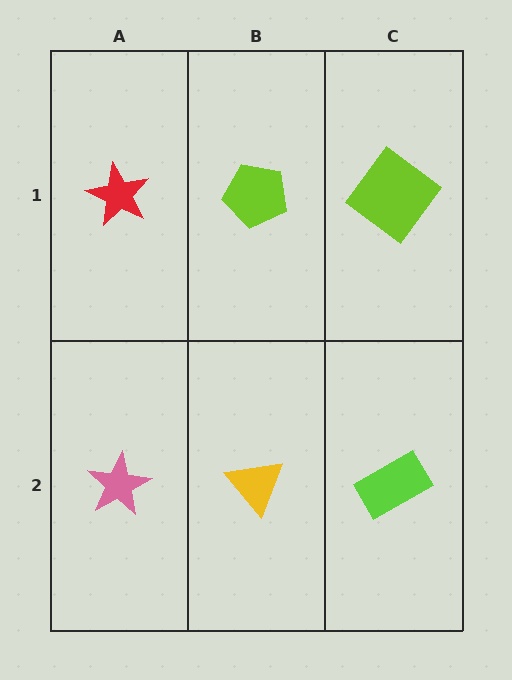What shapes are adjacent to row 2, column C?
A lime diamond (row 1, column C), a yellow triangle (row 2, column B).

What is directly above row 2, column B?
A lime pentagon.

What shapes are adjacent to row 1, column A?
A pink star (row 2, column A), a lime pentagon (row 1, column B).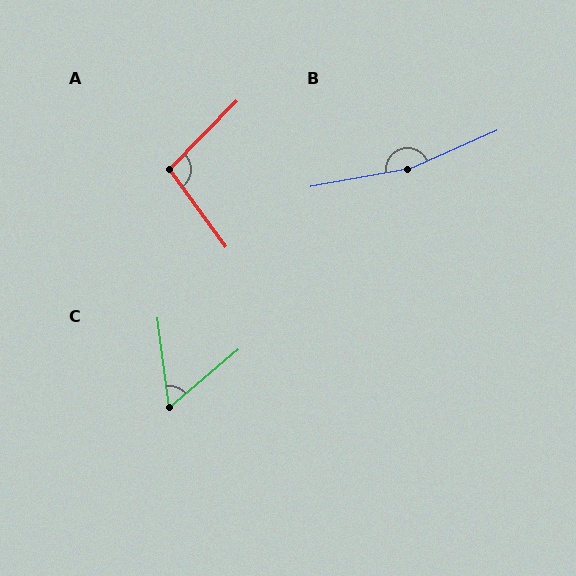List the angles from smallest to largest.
C (57°), A (100°), B (166°).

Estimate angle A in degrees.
Approximately 100 degrees.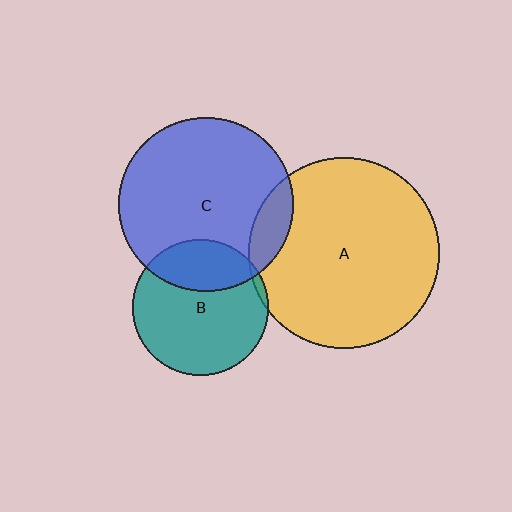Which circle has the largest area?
Circle A (yellow).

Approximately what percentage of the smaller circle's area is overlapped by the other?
Approximately 30%.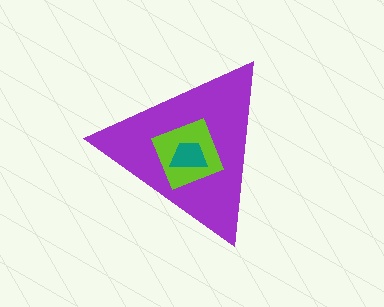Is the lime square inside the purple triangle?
Yes.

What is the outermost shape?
The purple triangle.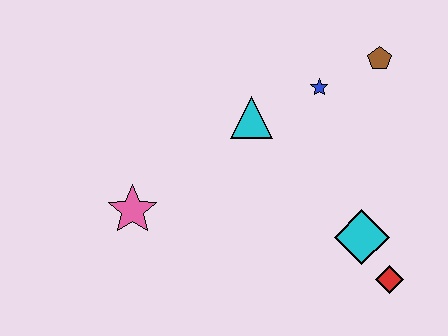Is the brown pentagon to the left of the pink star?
No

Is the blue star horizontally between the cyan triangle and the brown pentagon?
Yes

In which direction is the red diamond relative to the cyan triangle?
The red diamond is below the cyan triangle.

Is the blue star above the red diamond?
Yes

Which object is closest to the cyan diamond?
The red diamond is closest to the cyan diamond.